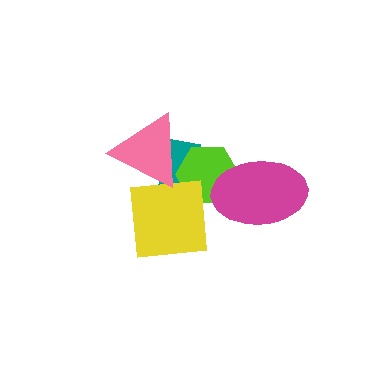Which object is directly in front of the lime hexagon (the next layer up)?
The magenta ellipse is directly in front of the lime hexagon.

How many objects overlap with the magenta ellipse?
1 object overlaps with the magenta ellipse.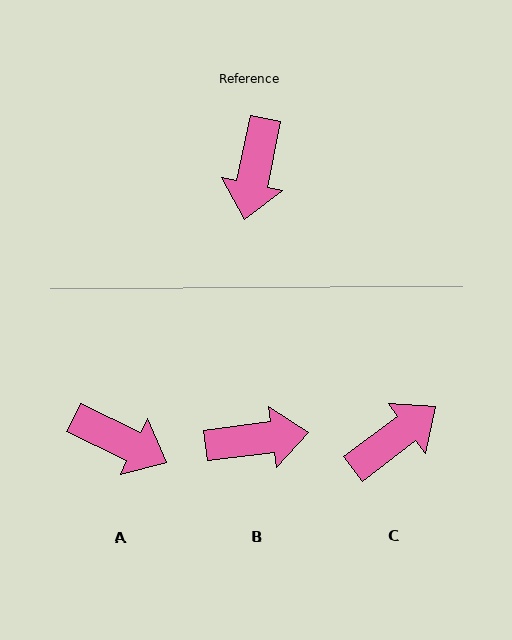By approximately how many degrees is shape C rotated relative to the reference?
Approximately 138 degrees counter-clockwise.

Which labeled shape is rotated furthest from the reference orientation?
C, about 138 degrees away.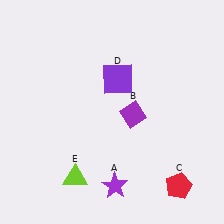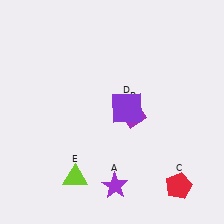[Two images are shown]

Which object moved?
The purple square (D) moved down.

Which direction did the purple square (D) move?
The purple square (D) moved down.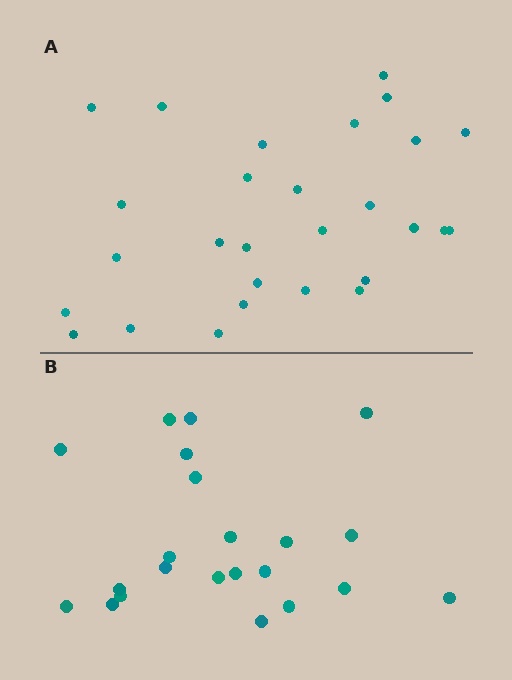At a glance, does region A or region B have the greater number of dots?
Region A (the top region) has more dots.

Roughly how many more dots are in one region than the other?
Region A has about 6 more dots than region B.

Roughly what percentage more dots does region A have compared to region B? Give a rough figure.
About 25% more.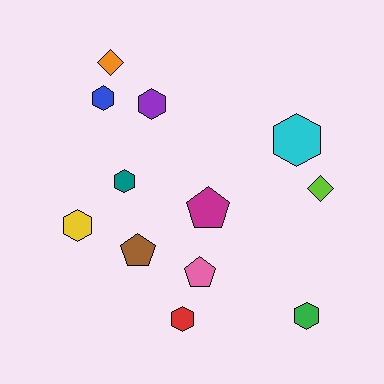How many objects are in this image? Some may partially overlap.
There are 12 objects.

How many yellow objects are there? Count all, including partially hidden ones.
There is 1 yellow object.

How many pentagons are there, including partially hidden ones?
There are 3 pentagons.